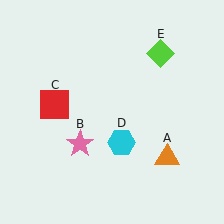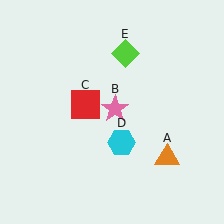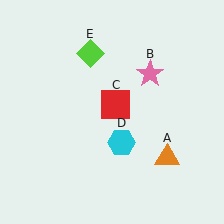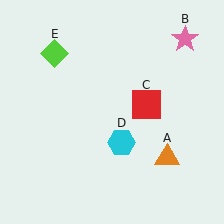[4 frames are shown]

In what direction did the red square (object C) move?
The red square (object C) moved right.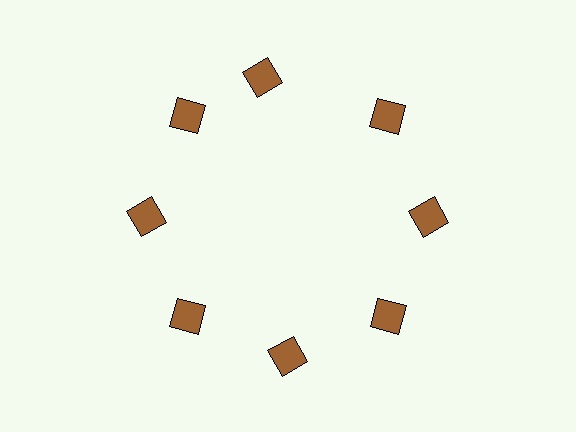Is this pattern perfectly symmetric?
No. The 8 brown squares are arranged in a ring, but one element near the 12 o'clock position is rotated out of alignment along the ring, breaking the 8-fold rotational symmetry.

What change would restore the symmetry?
The symmetry would be restored by rotating it back into even spacing with its neighbors so that all 8 squares sit at equal angles and equal distance from the center.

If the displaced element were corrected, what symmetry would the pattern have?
It would have 8-fold rotational symmetry — the pattern would map onto itself every 45 degrees.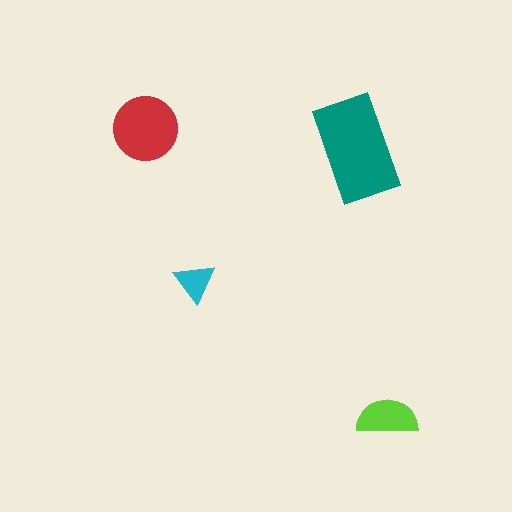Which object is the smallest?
The cyan triangle.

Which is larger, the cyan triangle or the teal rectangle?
The teal rectangle.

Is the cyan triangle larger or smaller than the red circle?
Smaller.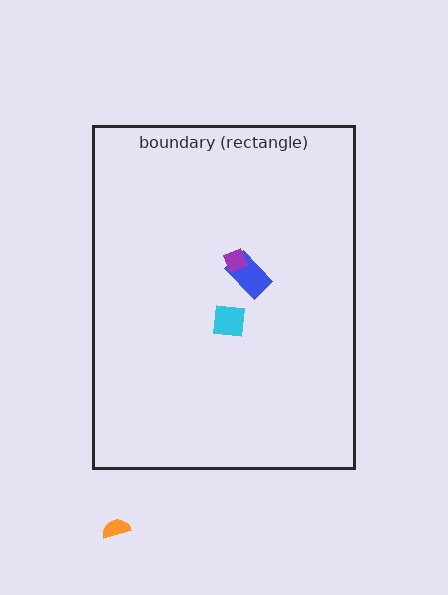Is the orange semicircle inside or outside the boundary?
Outside.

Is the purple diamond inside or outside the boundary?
Inside.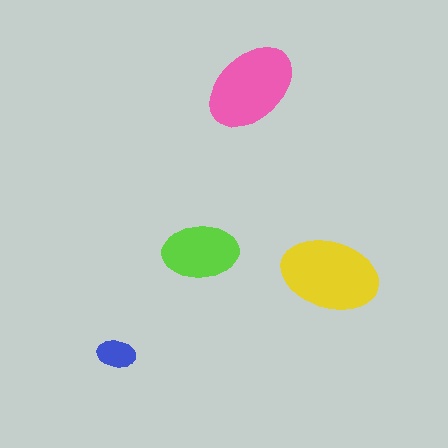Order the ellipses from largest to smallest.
the yellow one, the pink one, the lime one, the blue one.